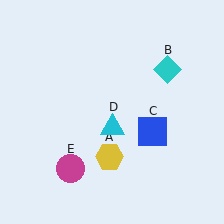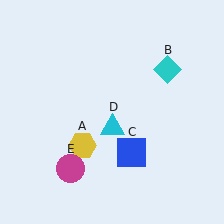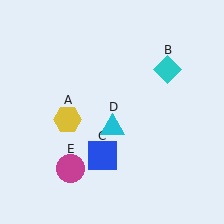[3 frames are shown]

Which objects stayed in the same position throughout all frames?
Cyan diamond (object B) and cyan triangle (object D) and magenta circle (object E) remained stationary.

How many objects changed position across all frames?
2 objects changed position: yellow hexagon (object A), blue square (object C).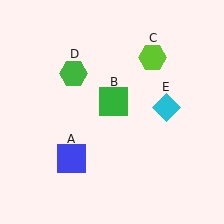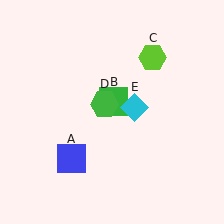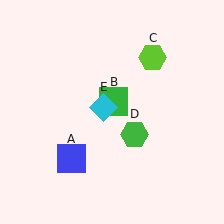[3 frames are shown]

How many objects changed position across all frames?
2 objects changed position: green hexagon (object D), cyan diamond (object E).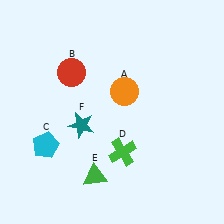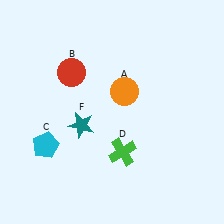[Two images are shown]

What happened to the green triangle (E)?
The green triangle (E) was removed in Image 2. It was in the bottom-left area of Image 1.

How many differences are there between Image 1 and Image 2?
There is 1 difference between the two images.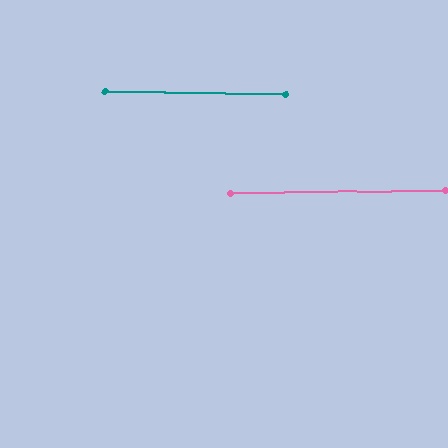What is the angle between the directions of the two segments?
Approximately 2 degrees.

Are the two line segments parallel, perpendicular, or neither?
Parallel — their directions differ by only 2.0°.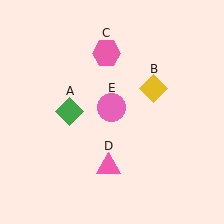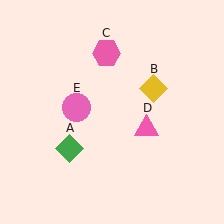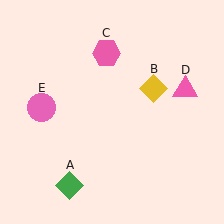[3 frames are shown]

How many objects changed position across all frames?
3 objects changed position: green diamond (object A), pink triangle (object D), pink circle (object E).